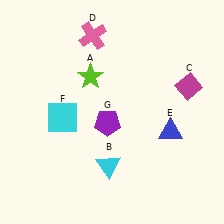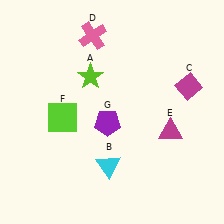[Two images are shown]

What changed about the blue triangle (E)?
In Image 1, E is blue. In Image 2, it changed to magenta.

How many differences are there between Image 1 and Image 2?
There are 2 differences between the two images.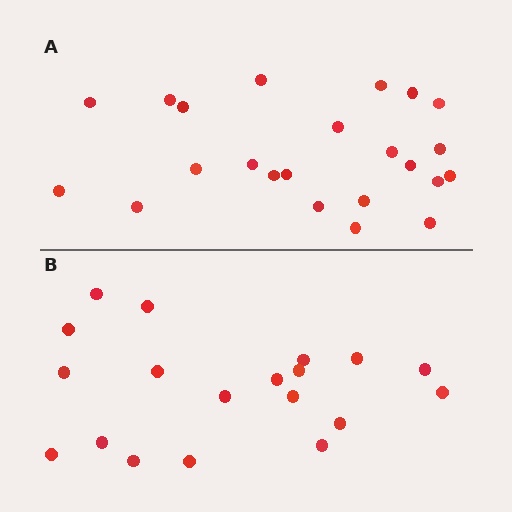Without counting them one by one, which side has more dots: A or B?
Region A (the top region) has more dots.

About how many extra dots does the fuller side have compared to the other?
Region A has about 4 more dots than region B.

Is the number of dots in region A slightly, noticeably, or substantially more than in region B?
Region A has only slightly more — the two regions are fairly close. The ratio is roughly 1.2 to 1.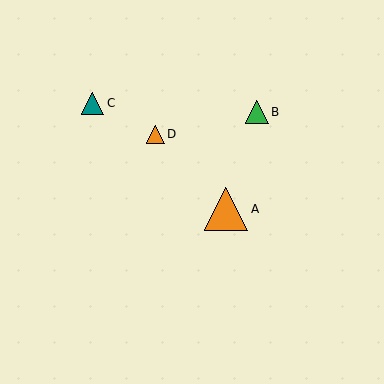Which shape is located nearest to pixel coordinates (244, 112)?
The green triangle (labeled B) at (257, 112) is nearest to that location.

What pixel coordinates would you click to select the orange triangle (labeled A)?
Click at (226, 209) to select the orange triangle A.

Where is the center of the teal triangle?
The center of the teal triangle is at (92, 103).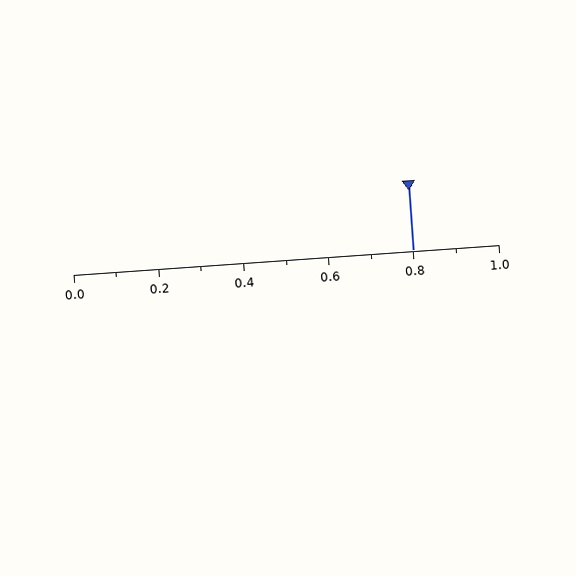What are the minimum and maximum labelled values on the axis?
The axis runs from 0.0 to 1.0.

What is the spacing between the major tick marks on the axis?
The major ticks are spaced 0.2 apart.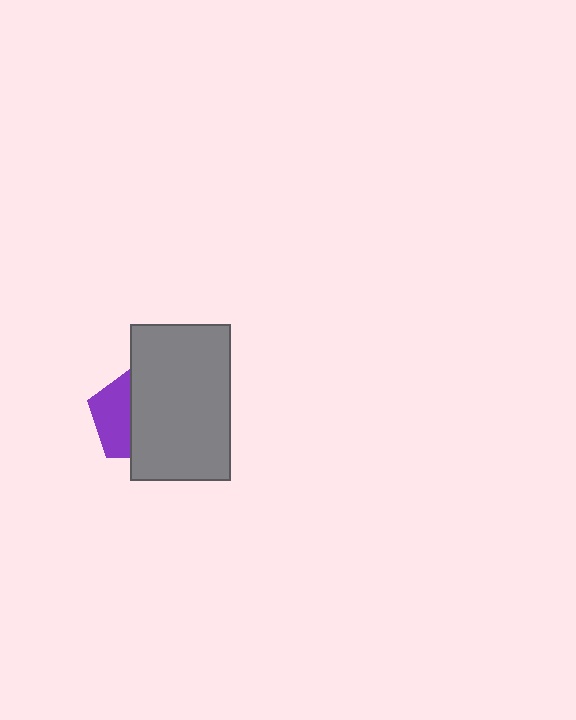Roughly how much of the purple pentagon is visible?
A small part of it is visible (roughly 40%).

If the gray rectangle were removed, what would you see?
You would see the complete purple pentagon.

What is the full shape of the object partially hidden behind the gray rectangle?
The partially hidden object is a purple pentagon.